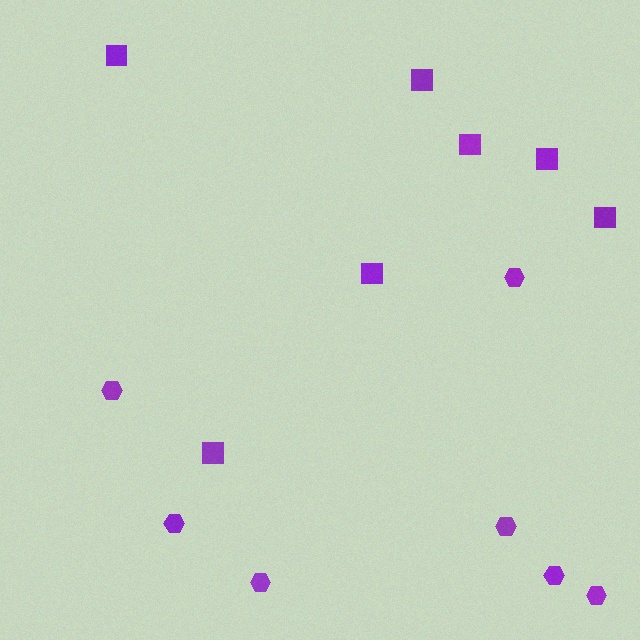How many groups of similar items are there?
There are 2 groups: one group of squares (7) and one group of hexagons (7).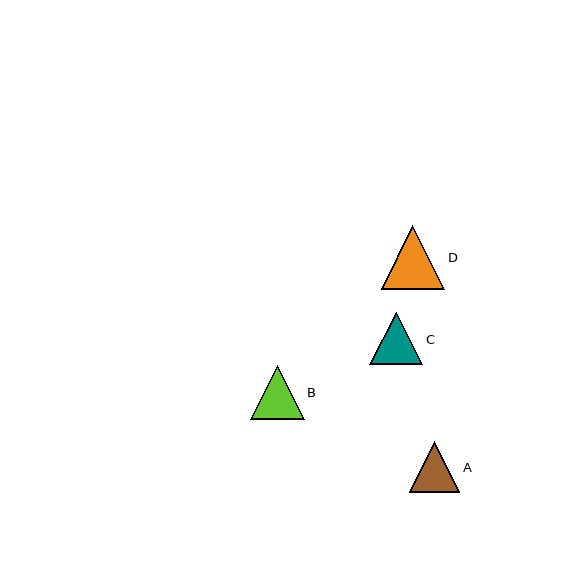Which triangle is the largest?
Triangle D is the largest with a size of approximately 64 pixels.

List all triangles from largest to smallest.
From largest to smallest: D, B, C, A.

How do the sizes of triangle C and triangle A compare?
Triangle C and triangle A are approximately the same size.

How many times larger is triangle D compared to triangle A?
Triangle D is approximately 1.2 times the size of triangle A.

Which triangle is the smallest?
Triangle A is the smallest with a size of approximately 51 pixels.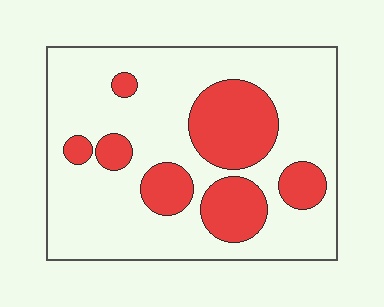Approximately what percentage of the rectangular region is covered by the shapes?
Approximately 25%.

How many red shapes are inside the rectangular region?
7.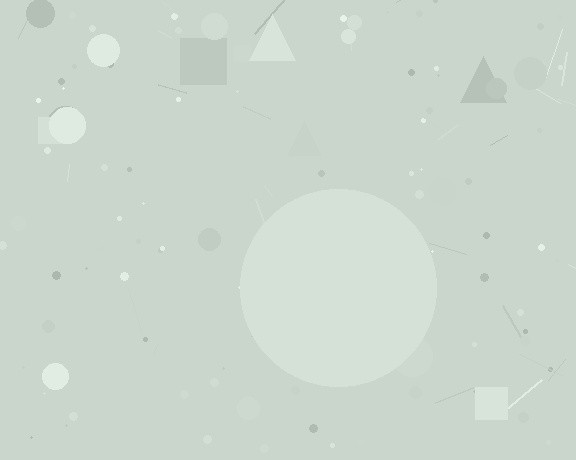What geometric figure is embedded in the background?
A circle is embedded in the background.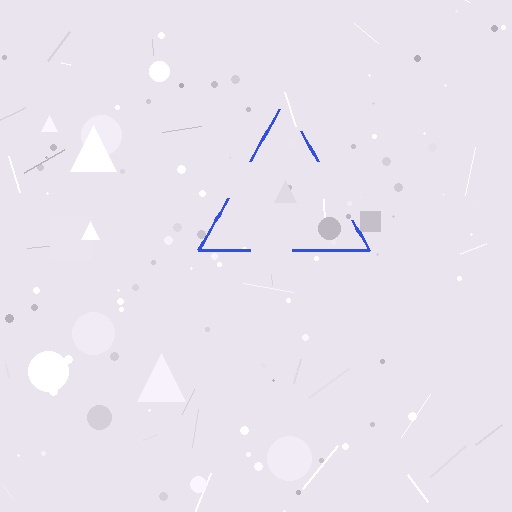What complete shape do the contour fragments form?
The contour fragments form a triangle.